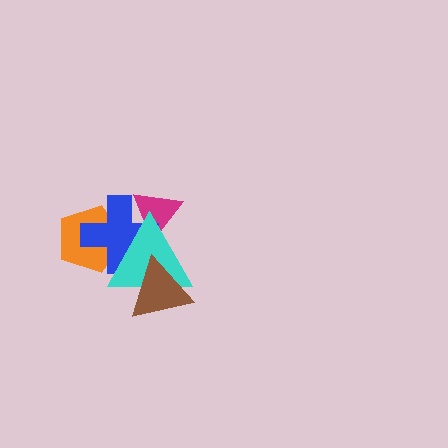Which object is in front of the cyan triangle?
The brown triangle is in front of the cyan triangle.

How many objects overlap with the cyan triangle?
4 objects overlap with the cyan triangle.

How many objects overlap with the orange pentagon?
2 objects overlap with the orange pentagon.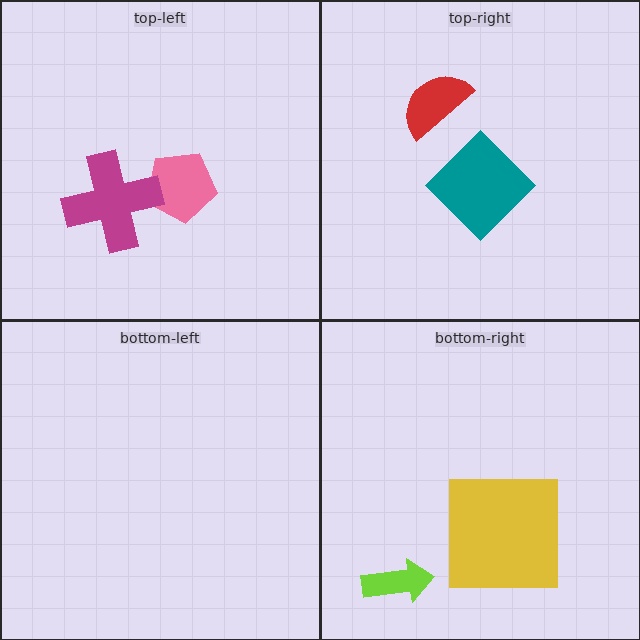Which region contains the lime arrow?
The bottom-right region.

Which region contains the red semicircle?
The top-right region.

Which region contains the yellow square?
The bottom-right region.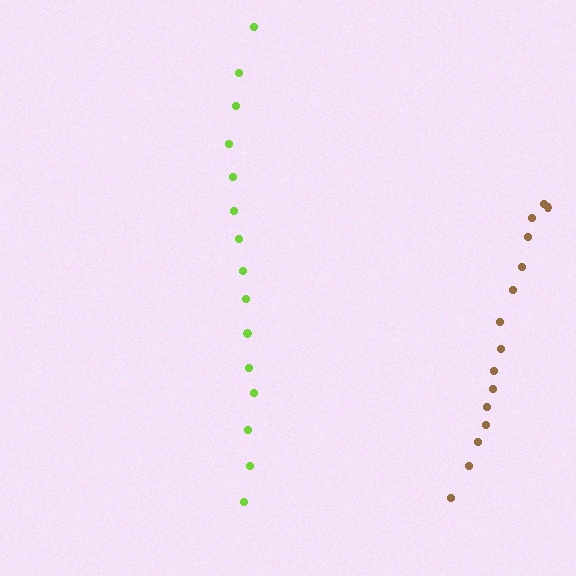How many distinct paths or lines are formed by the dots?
There are 2 distinct paths.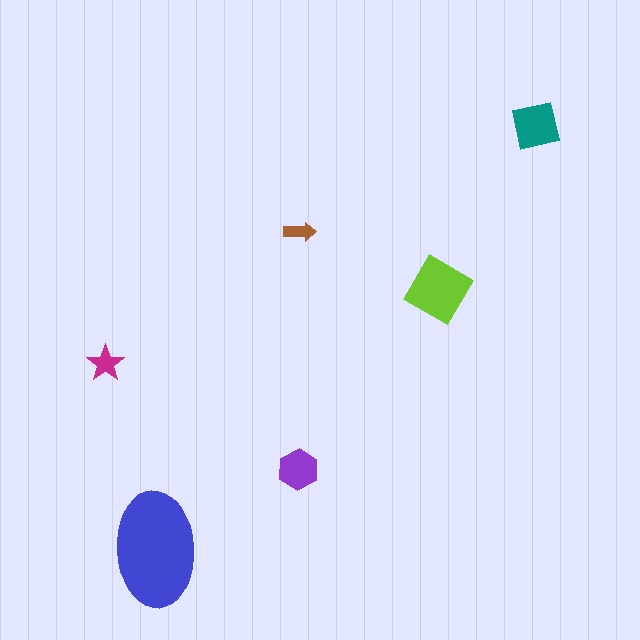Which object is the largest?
The blue ellipse.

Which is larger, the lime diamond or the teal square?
The lime diamond.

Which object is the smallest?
The brown arrow.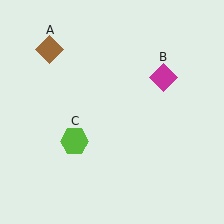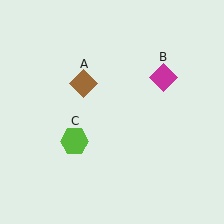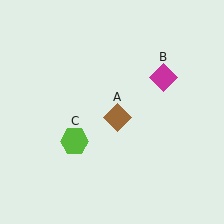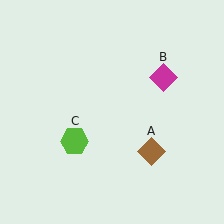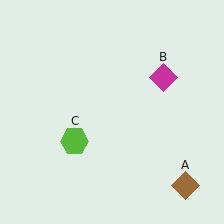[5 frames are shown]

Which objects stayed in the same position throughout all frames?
Magenta diamond (object B) and lime hexagon (object C) remained stationary.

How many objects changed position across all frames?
1 object changed position: brown diamond (object A).